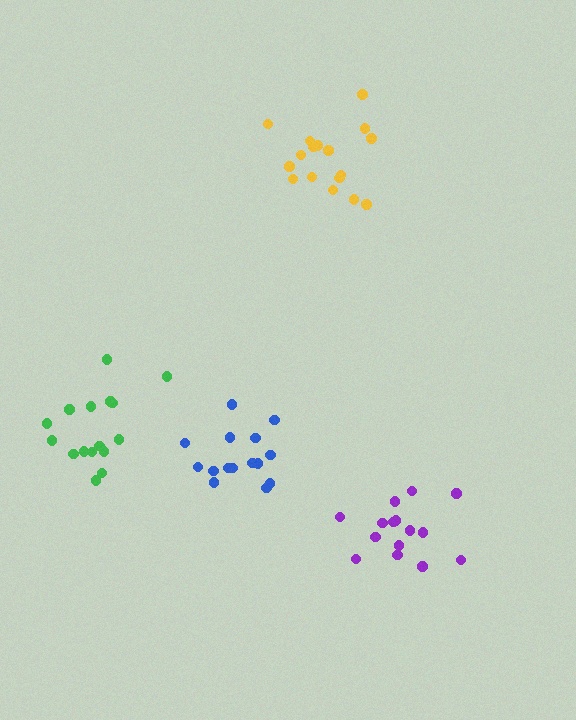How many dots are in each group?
Group 1: 15 dots, Group 2: 15 dots, Group 3: 17 dots, Group 4: 16 dots (63 total).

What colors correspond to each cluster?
The clusters are colored: purple, blue, yellow, green.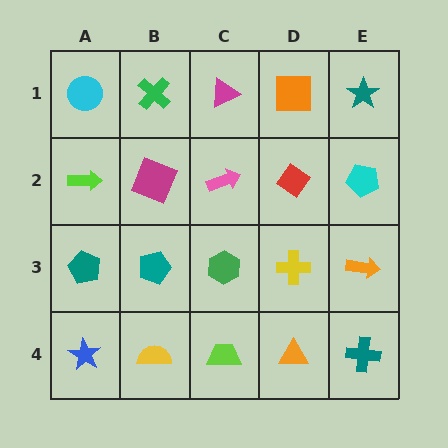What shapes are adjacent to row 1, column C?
A pink arrow (row 2, column C), a green cross (row 1, column B), an orange square (row 1, column D).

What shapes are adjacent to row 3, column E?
A cyan pentagon (row 2, column E), a teal cross (row 4, column E), a yellow cross (row 3, column D).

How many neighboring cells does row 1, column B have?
3.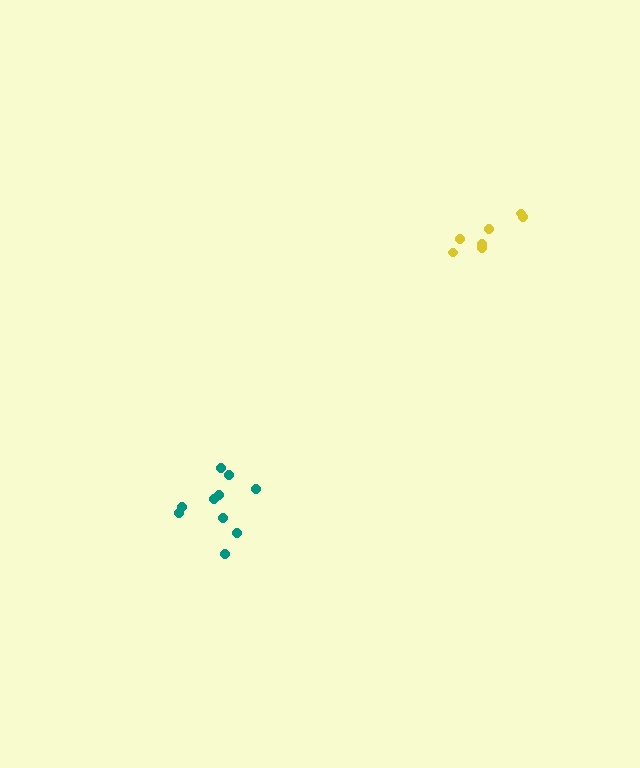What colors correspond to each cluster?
The clusters are colored: yellow, teal.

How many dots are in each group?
Group 1: 7 dots, Group 2: 10 dots (17 total).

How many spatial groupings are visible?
There are 2 spatial groupings.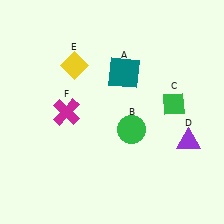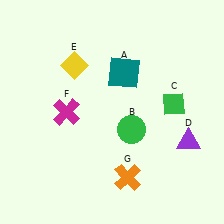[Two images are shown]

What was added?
An orange cross (G) was added in Image 2.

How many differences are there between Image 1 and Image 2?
There is 1 difference between the two images.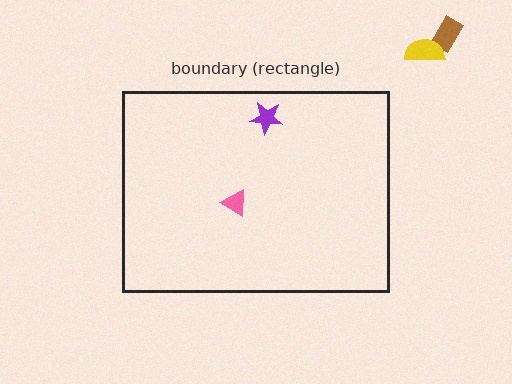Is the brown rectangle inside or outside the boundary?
Outside.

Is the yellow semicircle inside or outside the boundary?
Outside.